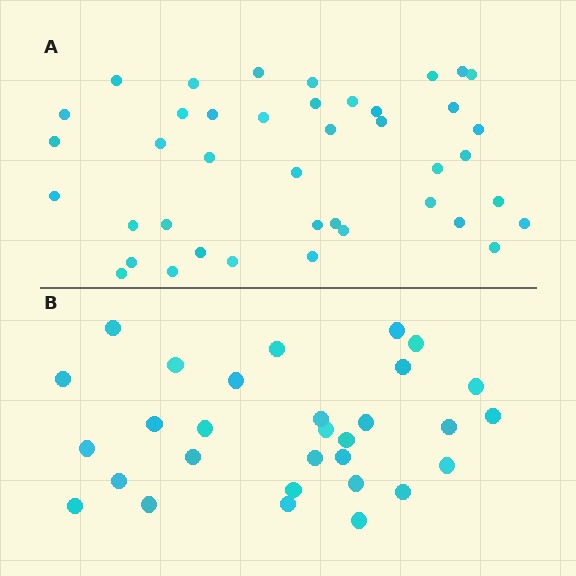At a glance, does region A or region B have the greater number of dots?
Region A (the top region) has more dots.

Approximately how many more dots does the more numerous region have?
Region A has roughly 12 or so more dots than region B.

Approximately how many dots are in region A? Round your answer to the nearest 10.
About 40 dots. (The exact count is 41, which rounds to 40.)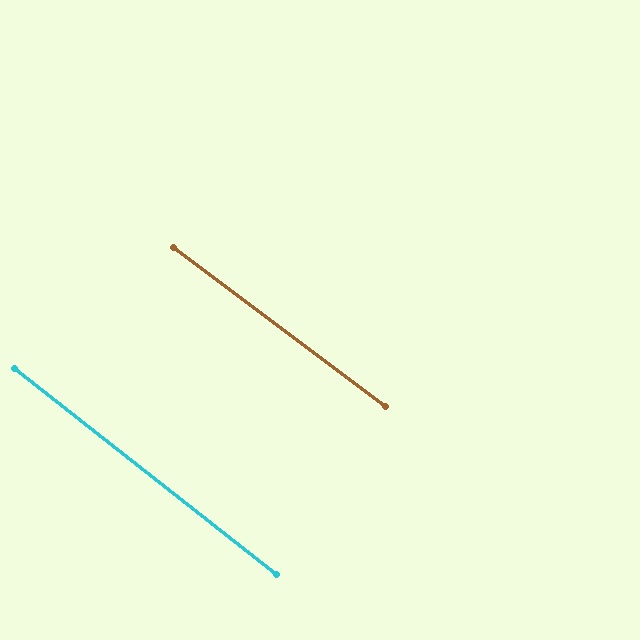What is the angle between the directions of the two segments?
Approximately 1 degree.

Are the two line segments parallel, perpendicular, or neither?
Parallel — their directions differ by only 1.4°.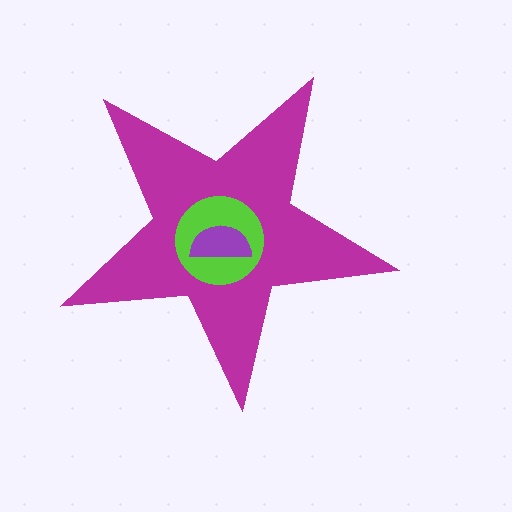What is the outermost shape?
The magenta star.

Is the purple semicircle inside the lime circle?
Yes.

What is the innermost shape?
The purple semicircle.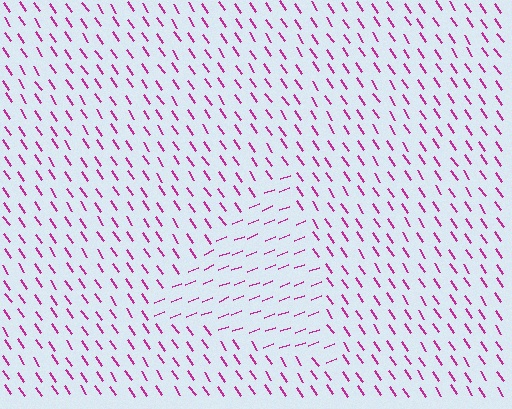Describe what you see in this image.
The image is filled with small magenta line segments. A triangle region in the image has lines oriented differently from the surrounding lines, creating a visible texture boundary.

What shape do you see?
I see a triangle.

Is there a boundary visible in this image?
Yes, there is a texture boundary formed by a change in line orientation.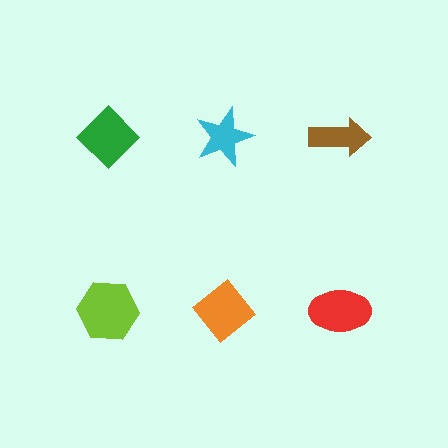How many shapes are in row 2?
3 shapes.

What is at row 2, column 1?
A lime hexagon.